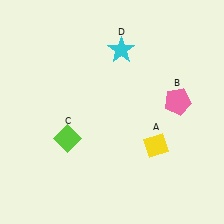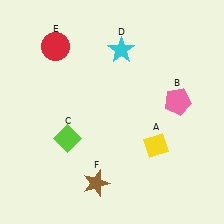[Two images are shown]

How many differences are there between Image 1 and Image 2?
There are 2 differences between the two images.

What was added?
A red circle (E), a brown star (F) were added in Image 2.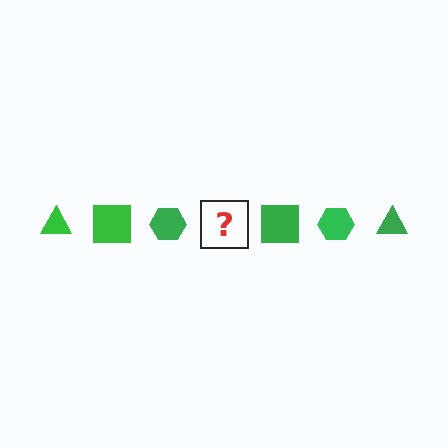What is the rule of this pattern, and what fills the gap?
The rule is that the pattern cycles through triangle, square, hexagon shapes in green. The gap should be filled with a green triangle.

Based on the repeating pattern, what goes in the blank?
The blank should be a green triangle.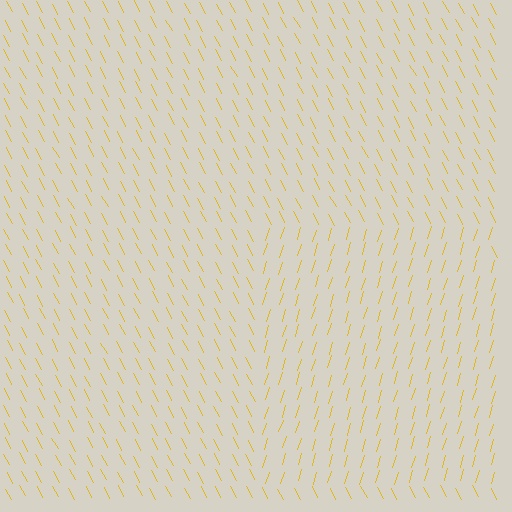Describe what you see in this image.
The image is filled with small yellow line segments. A rectangle region in the image has lines oriented differently from the surrounding lines, creating a visible texture boundary.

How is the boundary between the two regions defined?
The boundary is defined purely by a change in line orientation (approximately 45 degrees difference). All lines are the same color and thickness.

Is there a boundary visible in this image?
Yes, there is a texture boundary formed by a change in line orientation.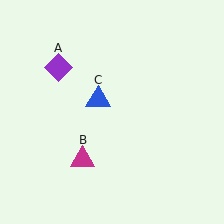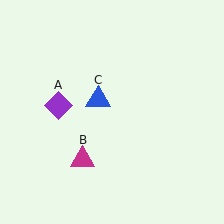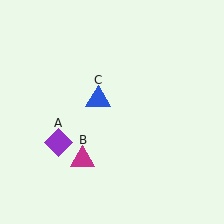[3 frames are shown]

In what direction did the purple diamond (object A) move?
The purple diamond (object A) moved down.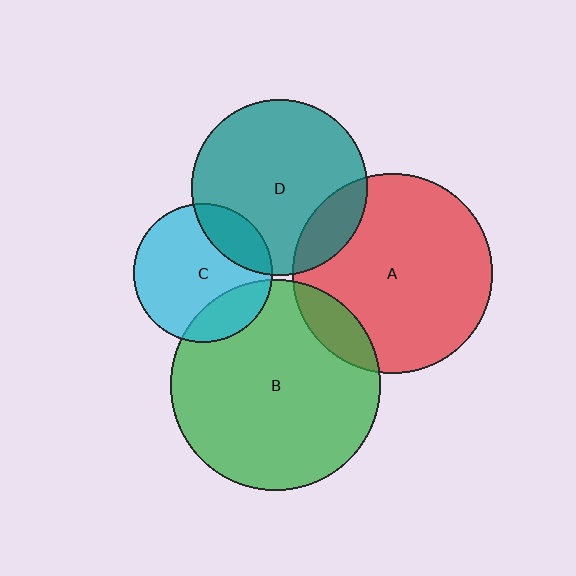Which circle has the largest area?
Circle B (green).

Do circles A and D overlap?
Yes.